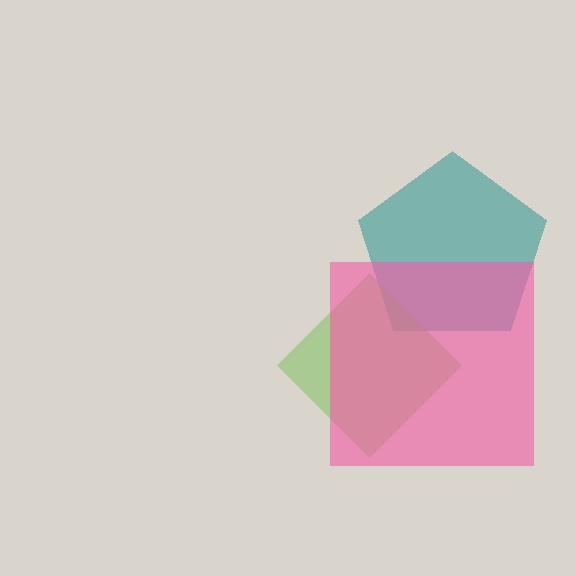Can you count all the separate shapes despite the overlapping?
Yes, there are 3 separate shapes.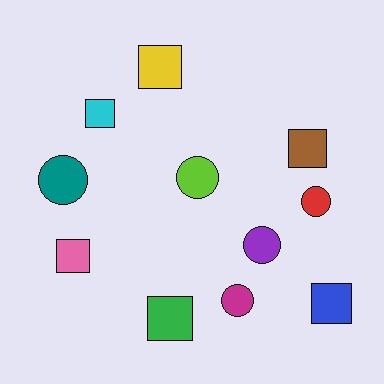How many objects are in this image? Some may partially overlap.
There are 11 objects.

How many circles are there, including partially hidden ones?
There are 5 circles.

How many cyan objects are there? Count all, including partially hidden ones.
There is 1 cyan object.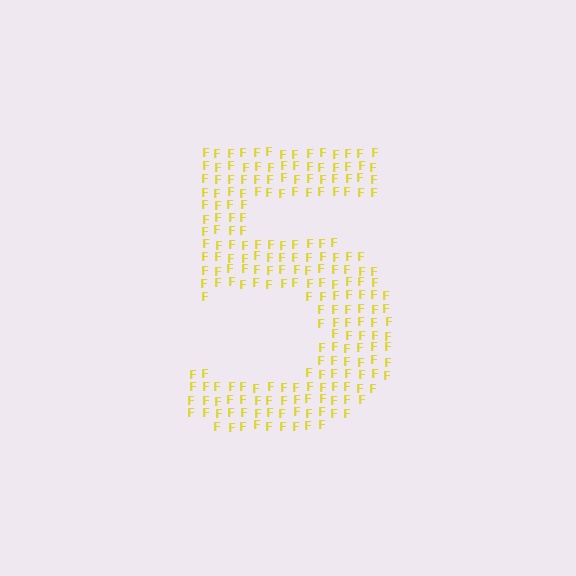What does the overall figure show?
The overall figure shows the digit 5.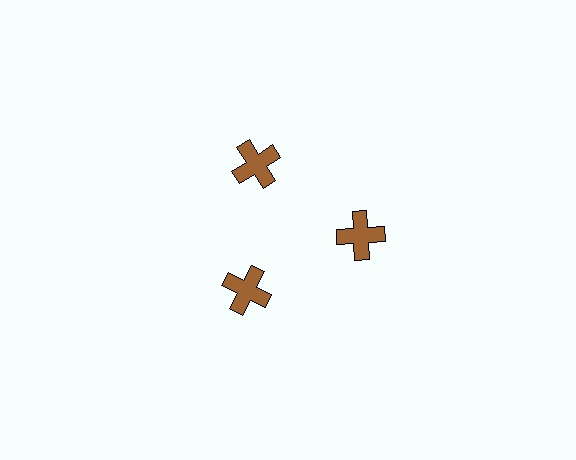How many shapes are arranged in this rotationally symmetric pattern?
There are 3 shapes, arranged in 3 groups of 1.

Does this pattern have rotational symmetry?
Yes, this pattern has 3-fold rotational symmetry. It looks the same after rotating 120 degrees around the center.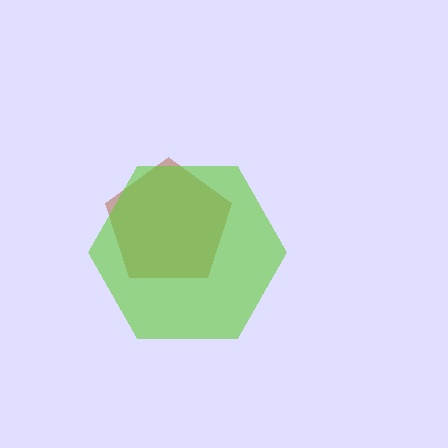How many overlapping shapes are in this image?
There are 2 overlapping shapes in the image.